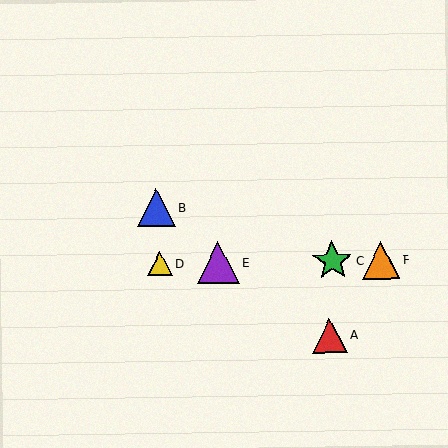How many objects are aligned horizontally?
4 objects (C, D, E, F) are aligned horizontally.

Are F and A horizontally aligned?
No, F is at y≈260 and A is at y≈336.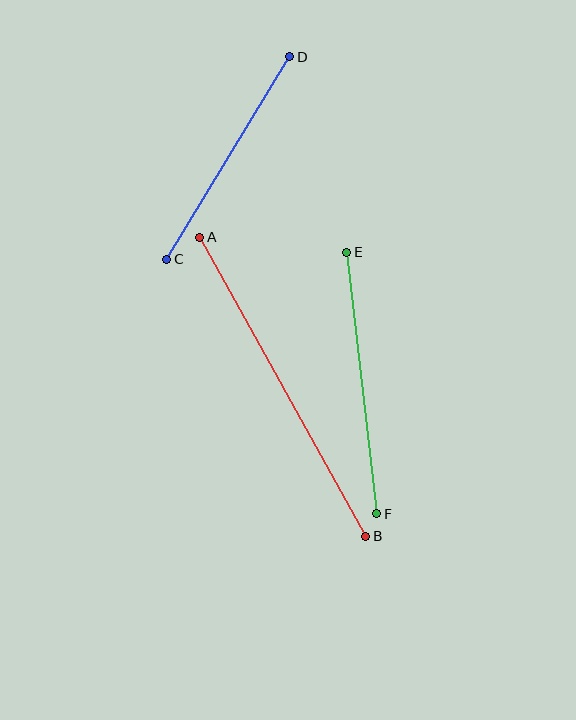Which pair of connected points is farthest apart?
Points A and B are farthest apart.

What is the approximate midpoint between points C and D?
The midpoint is at approximately (228, 158) pixels.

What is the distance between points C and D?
The distance is approximately 237 pixels.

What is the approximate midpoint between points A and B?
The midpoint is at approximately (283, 387) pixels.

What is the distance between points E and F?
The distance is approximately 263 pixels.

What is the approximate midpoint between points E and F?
The midpoint is at approximately (362, 383) pixels.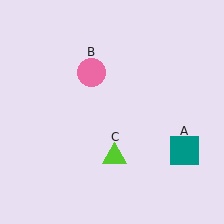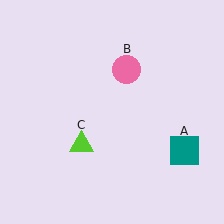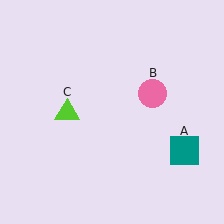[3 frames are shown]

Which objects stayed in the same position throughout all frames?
Teal square (object A) remained stationary.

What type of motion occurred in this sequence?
The pink circle (object B), lime triangle (object C) rotated clockwise around the center of the scene.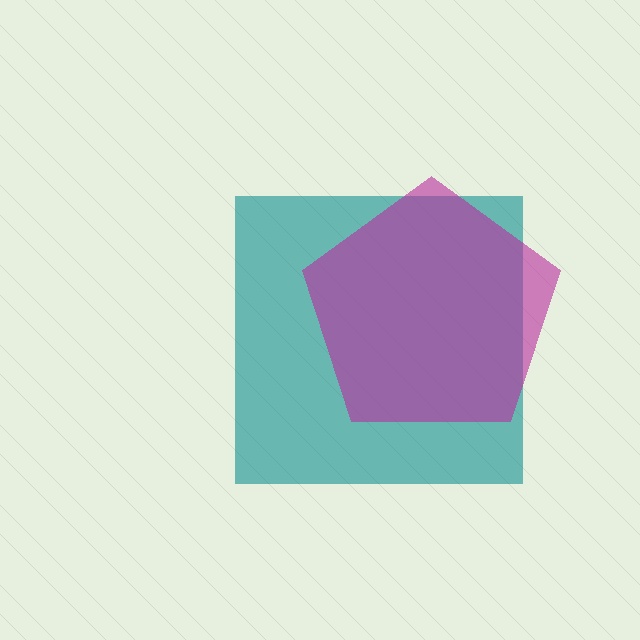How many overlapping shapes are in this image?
There are 2 overlapping shapes in the image.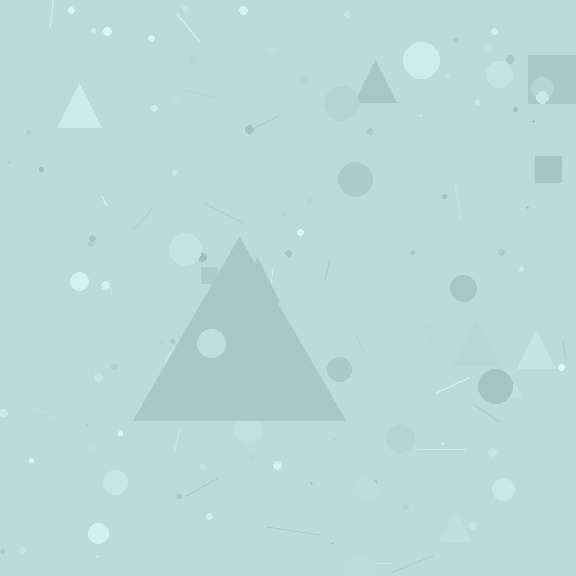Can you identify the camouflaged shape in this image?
The camouflaged shape is a triangle.